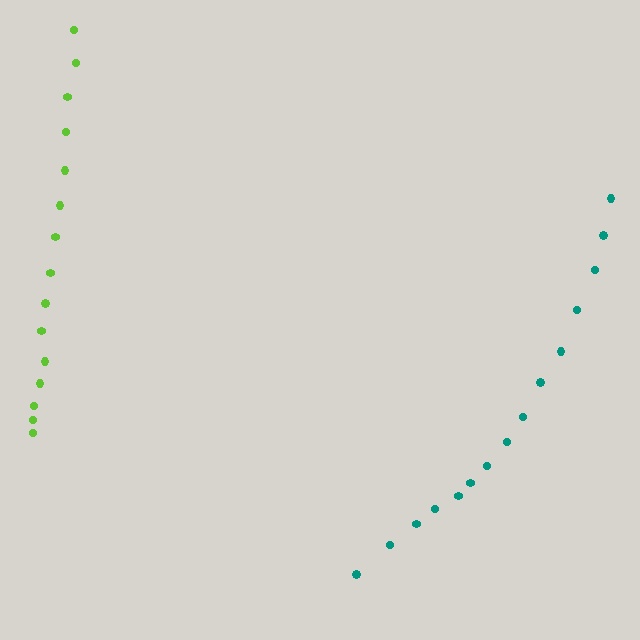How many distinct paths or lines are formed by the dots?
There are 2 distinct paths.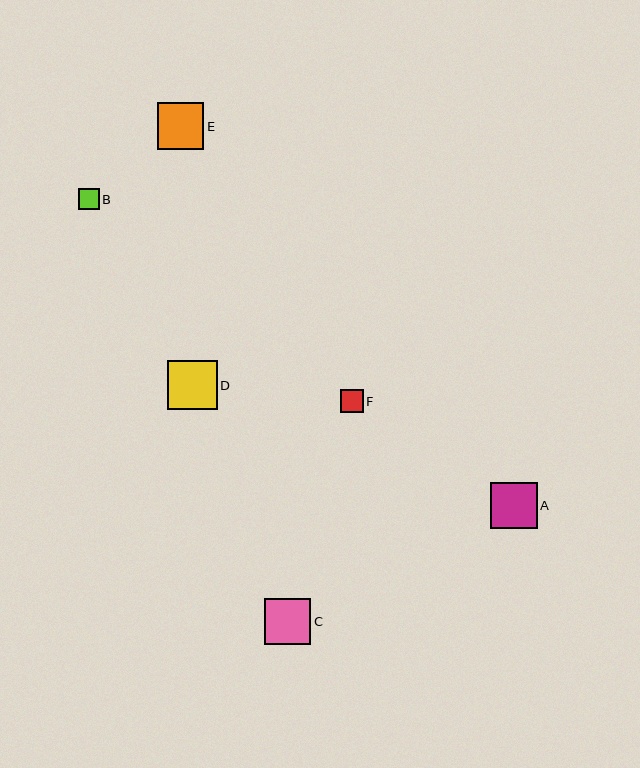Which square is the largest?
Square D is the largest with a size of approximately 49 pixels.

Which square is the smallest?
Square B is the smallest with a size of approximately 21 pixels.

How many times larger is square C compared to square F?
Square C is approximately 2.0 times the size of square F.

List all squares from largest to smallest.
From largest to smallest: D, C, A, E, F, B.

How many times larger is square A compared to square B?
Square A is approximately 2.3 times the size of square B.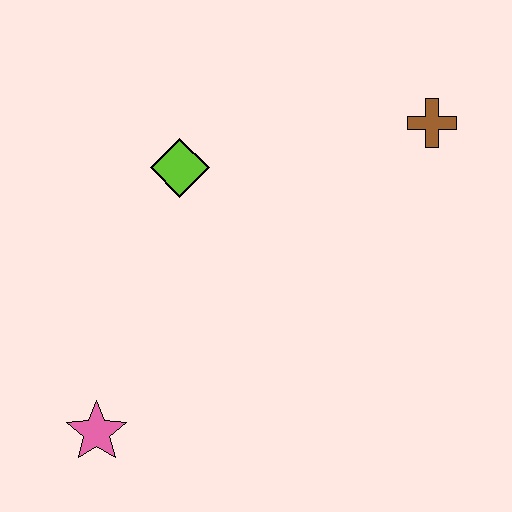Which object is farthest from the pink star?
The brown cross is farthest from the pink star.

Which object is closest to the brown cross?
The lime diamond is closest to the brown cross.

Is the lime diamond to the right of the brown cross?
No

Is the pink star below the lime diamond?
Yes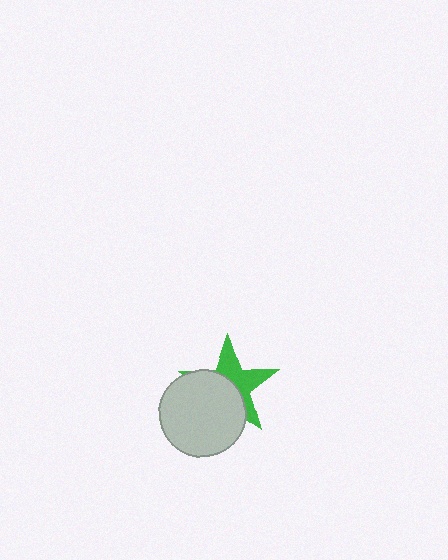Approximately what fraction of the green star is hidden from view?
Roughly 52% of the green star is hidden behind the light gray circle.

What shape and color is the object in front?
The object in front is a light gray circle.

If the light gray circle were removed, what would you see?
You would see the complete green star.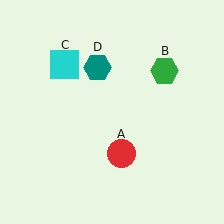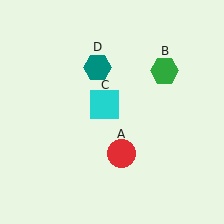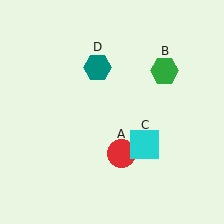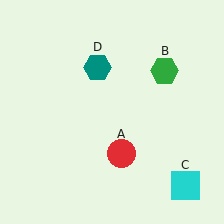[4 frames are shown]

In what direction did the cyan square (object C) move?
The cyan square (object C) moved down and to the right.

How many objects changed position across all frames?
1 object changed position: cyan square (object C).